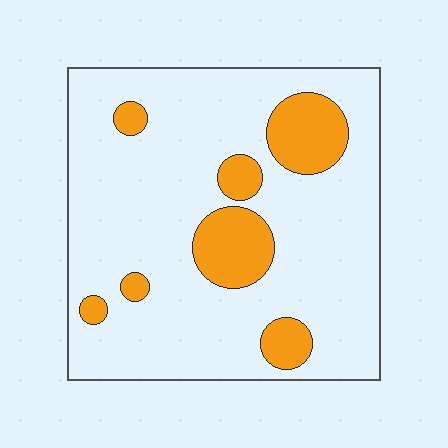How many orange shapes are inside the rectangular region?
7.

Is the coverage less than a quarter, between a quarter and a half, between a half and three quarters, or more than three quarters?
Less than a quarter.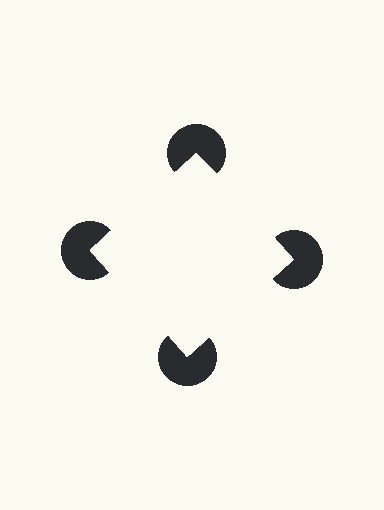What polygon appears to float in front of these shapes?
An illusory square — its edges are inferred from the aligned wedge cuts in the pac-man discs, not physically drawn.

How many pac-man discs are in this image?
There are 4 — one at each vertex of the illusory square.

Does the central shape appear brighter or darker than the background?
It typically appears slightly brighter than the background, even though no actual brightness change is drawn.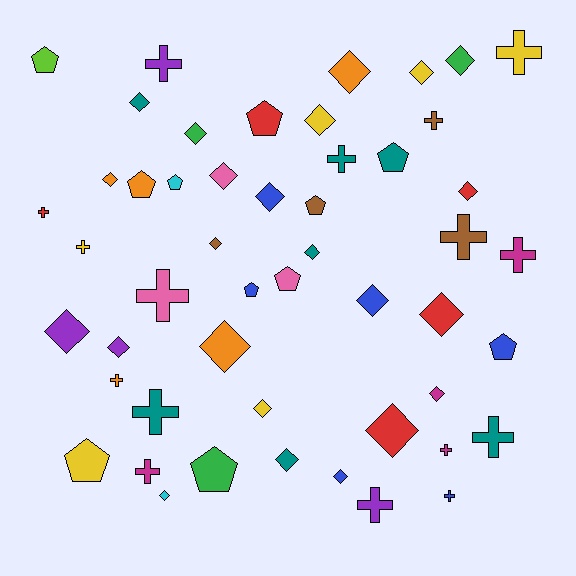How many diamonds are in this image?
There are 23 diamonds.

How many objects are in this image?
There are 50 objects.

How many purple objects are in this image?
There are 4 purple objects.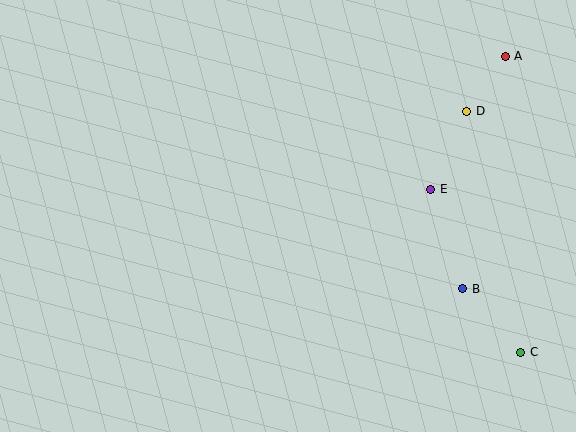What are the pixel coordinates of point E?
Point E is at (431, 189).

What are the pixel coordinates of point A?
Point A is at (505, 56).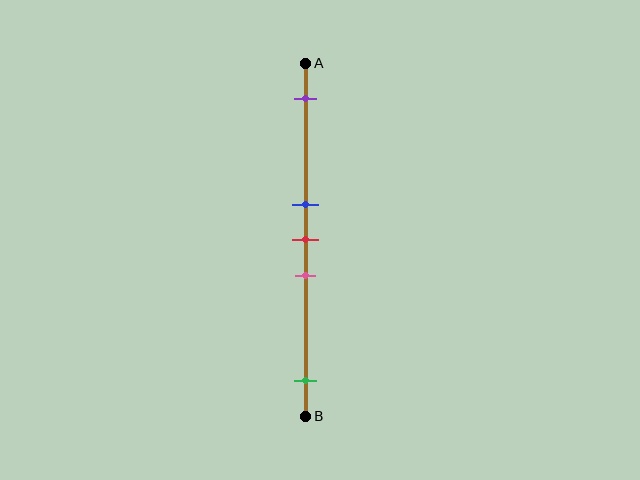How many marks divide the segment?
There are 5 marks dividing the segment.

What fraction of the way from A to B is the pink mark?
The pink mark is approximately 60% (0.6) of the way from A to B.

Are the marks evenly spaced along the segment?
No, the marks are not evenly spaced.